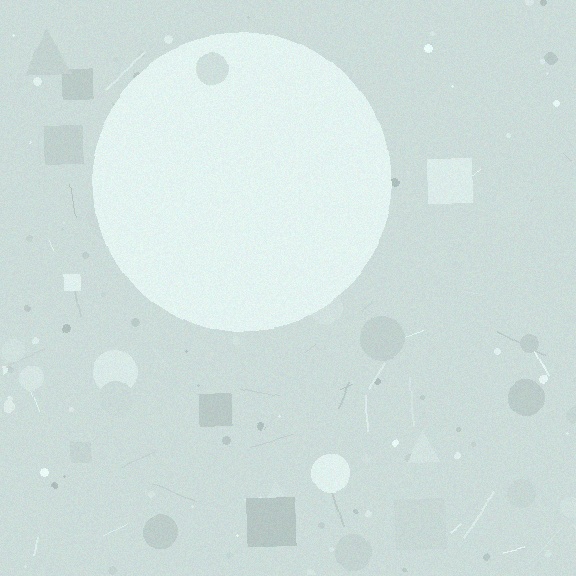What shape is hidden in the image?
A circle is hidden in the image.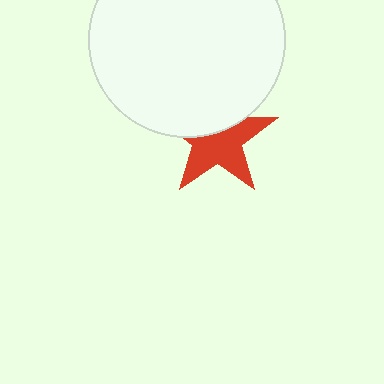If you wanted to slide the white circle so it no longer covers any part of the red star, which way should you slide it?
Slide it up — that is the most direct way to separate the two shapes.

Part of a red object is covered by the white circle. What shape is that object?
It is a star.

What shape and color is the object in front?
The object in front is a white circle.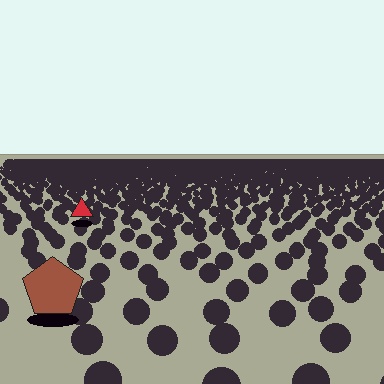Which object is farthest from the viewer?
The red triangle is farthest from the viewer. It appears smaller and the ground texture around it is denser.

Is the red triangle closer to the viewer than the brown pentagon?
No. The brown pentagon is closer — you can tell from the texture gradient: the ground texture is coarser near it.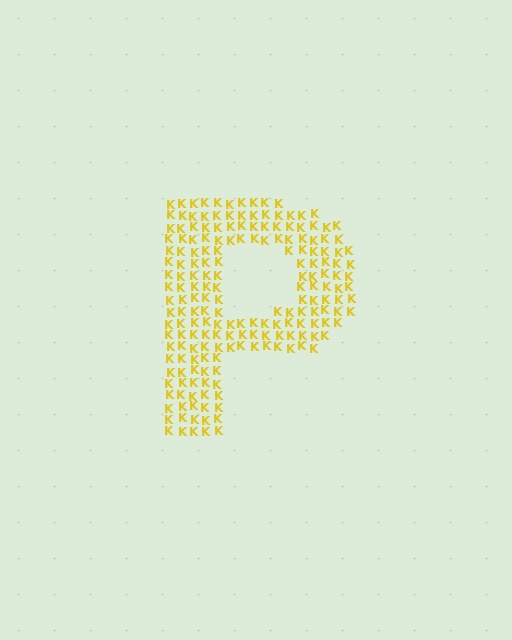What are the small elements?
The small elements are letter K's.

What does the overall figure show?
The overall figure shows the letter P.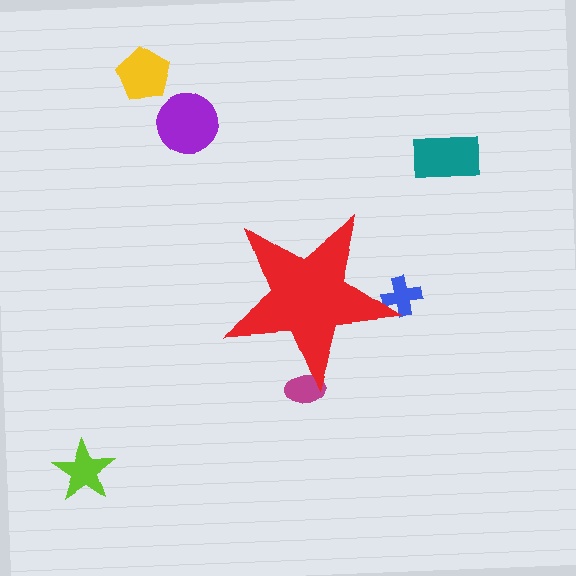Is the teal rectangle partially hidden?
No, the teal rectangle is fully visible.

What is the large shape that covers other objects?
A red star.